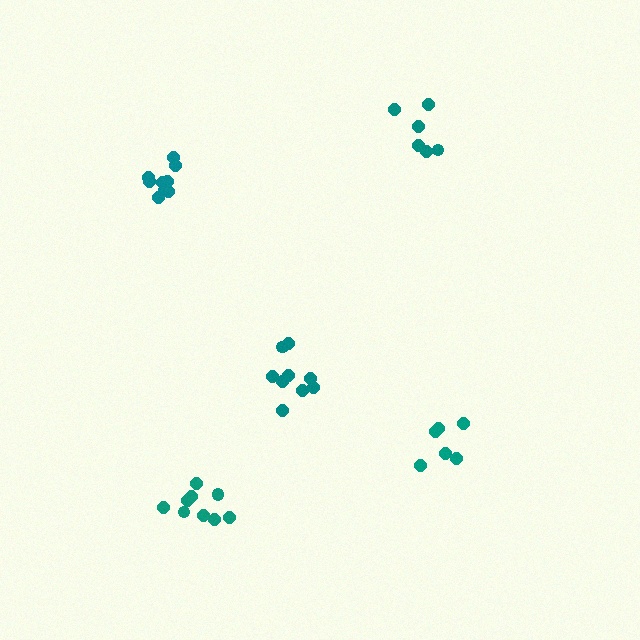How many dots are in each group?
Group 1: 6 dots, Group 2: 9 dots, Group 3: 9 dots, Group 4: 6 dots, Group 5: 9 dots (39 total).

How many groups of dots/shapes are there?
There are 5 groups.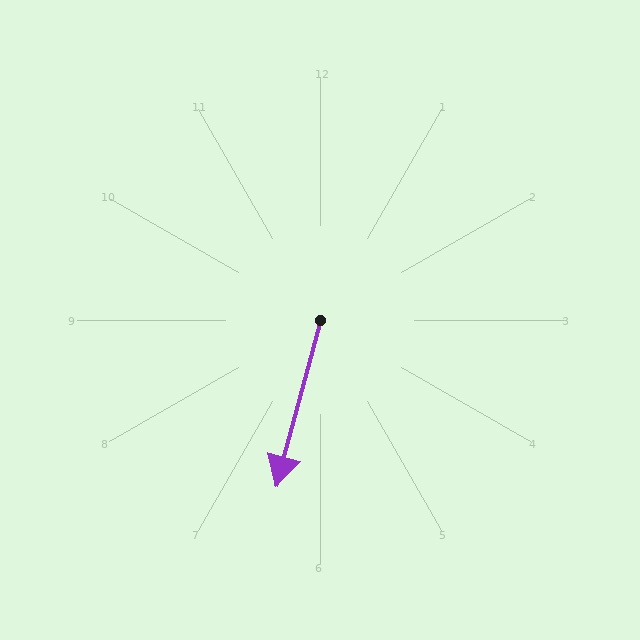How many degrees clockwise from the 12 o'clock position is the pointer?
Approximately 195 degrees.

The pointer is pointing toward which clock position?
Roughly 6 o'clock.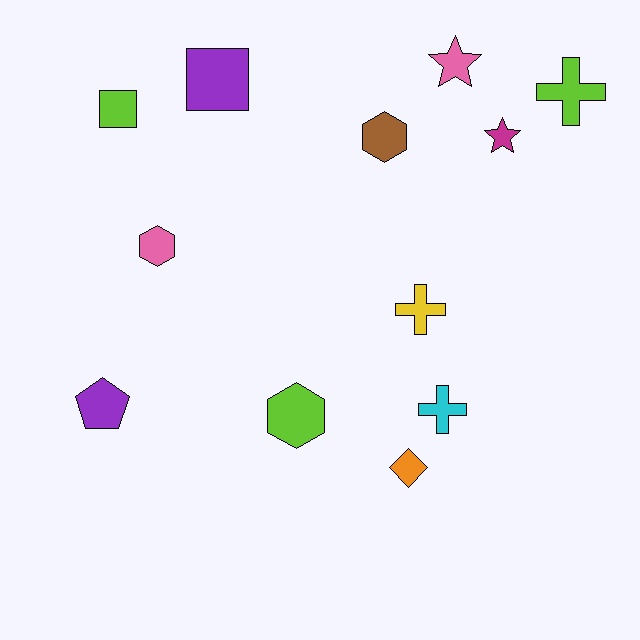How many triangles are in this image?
There are no triangles.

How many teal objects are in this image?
There are no teal objects.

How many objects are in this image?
There are 12 objects.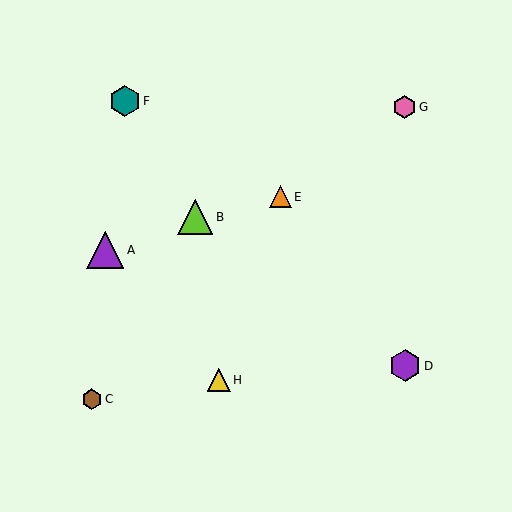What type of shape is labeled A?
Shape A is a purple triangle.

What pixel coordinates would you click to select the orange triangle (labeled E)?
Click at (281, 197) to select the orange triangle E.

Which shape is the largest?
The purple triangle (labeled A) is the largest.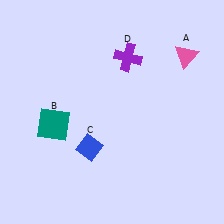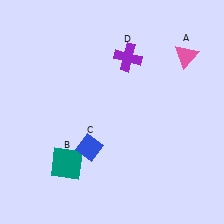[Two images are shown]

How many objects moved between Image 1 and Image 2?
1 object moved between the two images.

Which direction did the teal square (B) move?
The teal square (B) moved down.